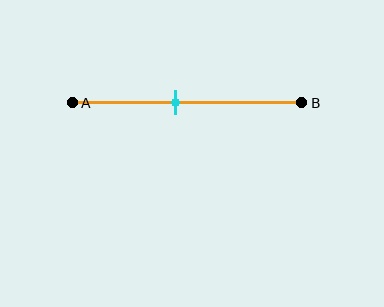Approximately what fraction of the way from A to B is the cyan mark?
The cyan mark is approximately 45% of the way from A to B.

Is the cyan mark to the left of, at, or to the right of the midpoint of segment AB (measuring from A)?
The cyan mark is to the left of the midpoint of segment AB.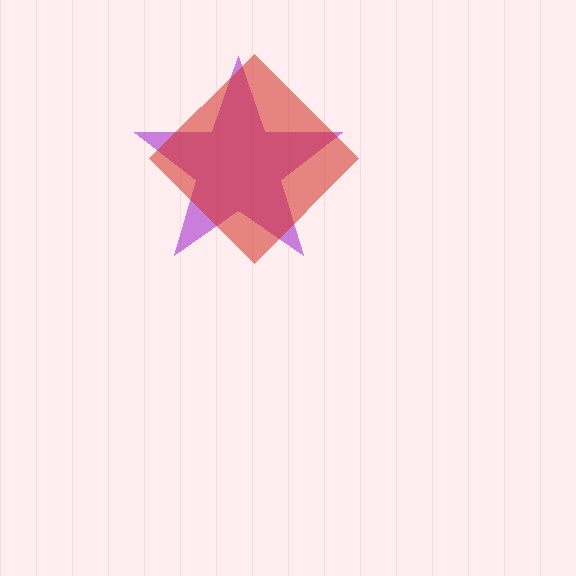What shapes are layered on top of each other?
The layered shapes are: a purple star, a red diamond.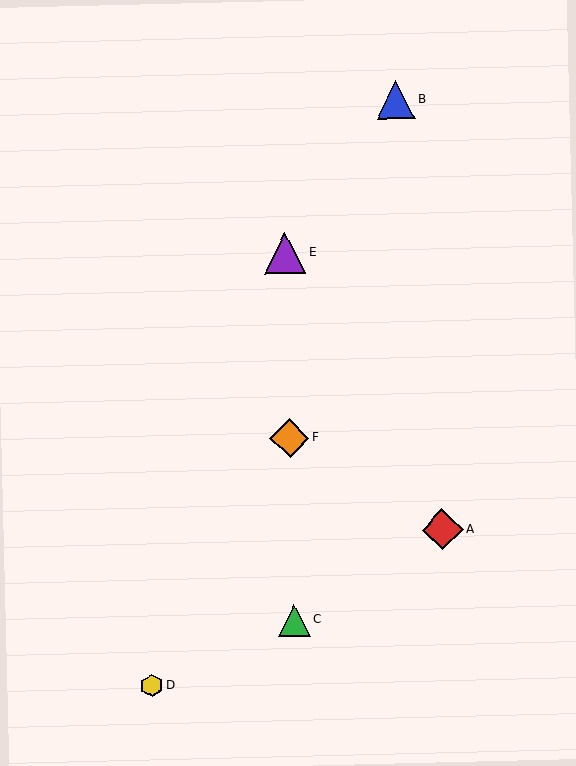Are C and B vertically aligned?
No, C is at x≈294 and B is at x≈396.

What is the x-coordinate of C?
Object C is at x≈294.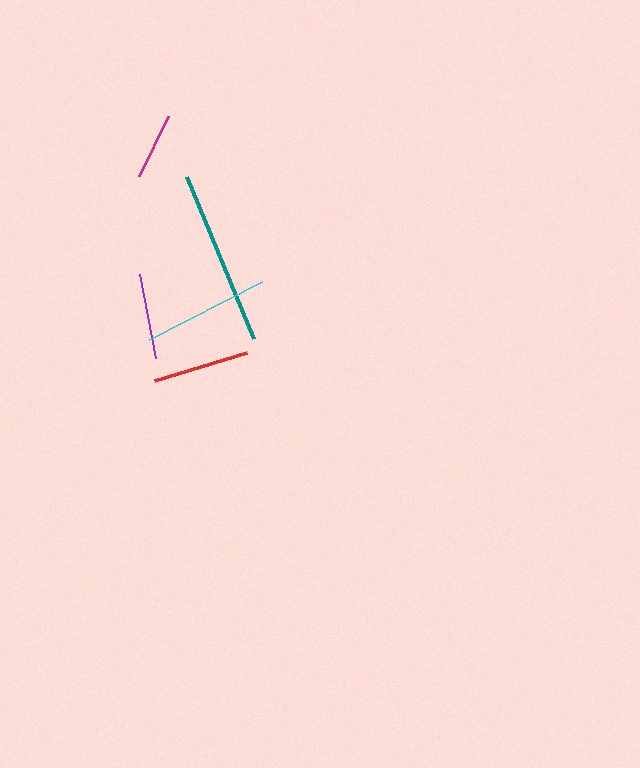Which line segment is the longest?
The teal line is the longest at approximately 176 pixels.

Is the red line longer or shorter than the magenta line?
The red line is longer than the magenta line.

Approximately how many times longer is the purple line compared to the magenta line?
The purple line is approximately 1.3 times the length of the magenta line.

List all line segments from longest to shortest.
From longest to shortest: teal, cyan, red, purple, magenta.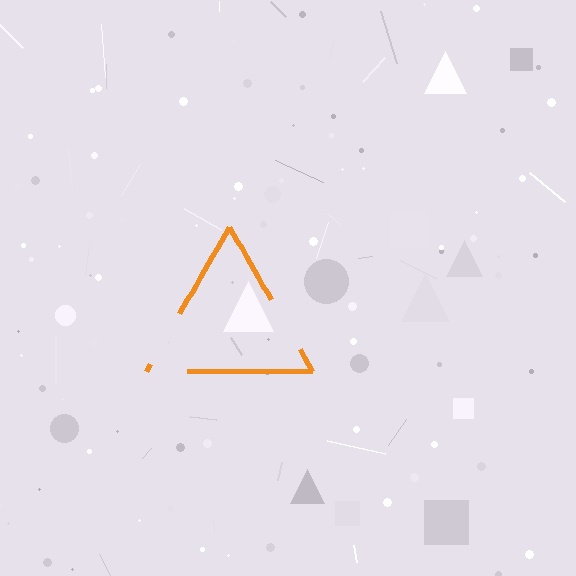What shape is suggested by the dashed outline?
The dashed outline suggests a triangle.